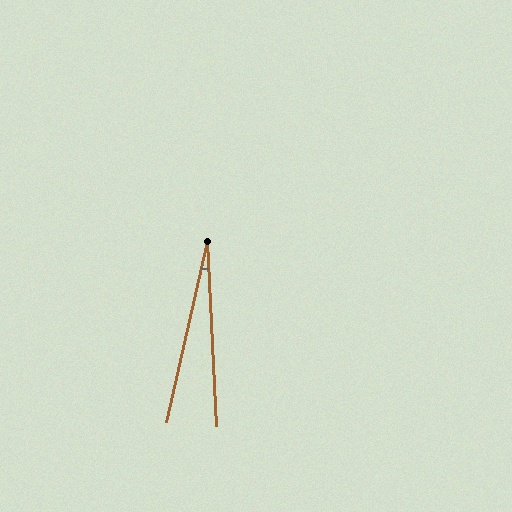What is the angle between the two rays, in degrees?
Approximately 16 degrees.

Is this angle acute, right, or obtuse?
It is acute.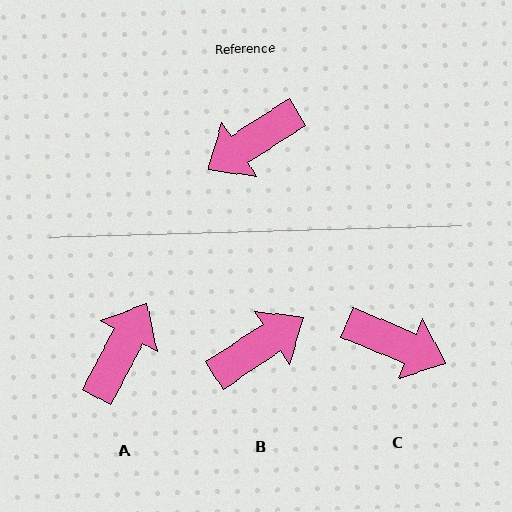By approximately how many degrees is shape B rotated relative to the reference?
Approximately 179 degrees clockwise.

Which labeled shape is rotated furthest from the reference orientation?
B, about 179 degrees away.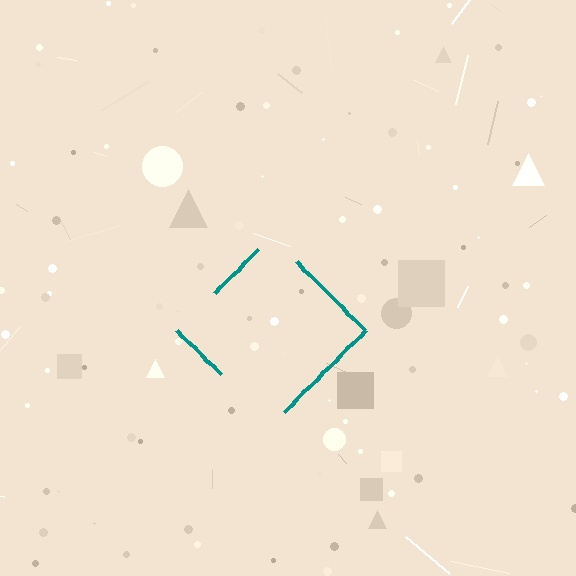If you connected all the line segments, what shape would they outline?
They would outline a diamond.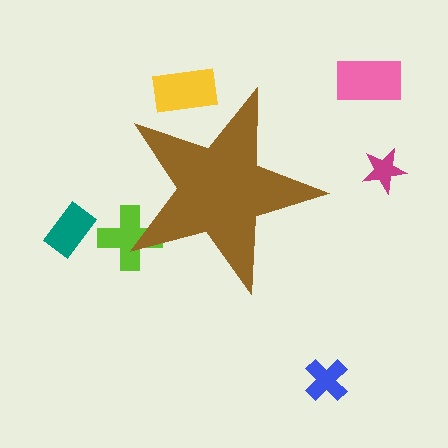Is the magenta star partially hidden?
No, the magenta star is fully visible.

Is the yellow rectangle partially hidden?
Yes, the yellow rectangle is partially hidden behind the brown star.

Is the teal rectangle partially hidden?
No, the teal rectangle is fully visible.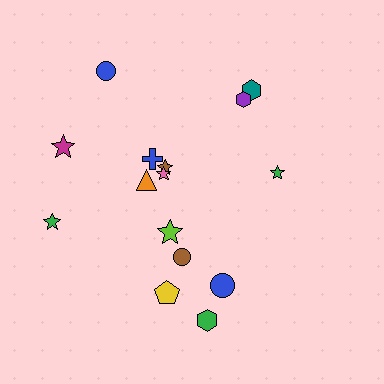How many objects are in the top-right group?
There are 3 objects.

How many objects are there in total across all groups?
There are 15 objects.